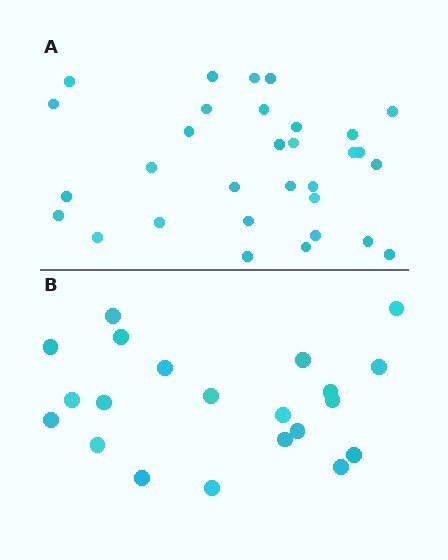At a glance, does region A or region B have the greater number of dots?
Region A (the top region) has more dots.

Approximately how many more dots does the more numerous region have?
Region A has roughly 10 or so more dots than region B.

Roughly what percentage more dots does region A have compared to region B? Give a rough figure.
About 50% more.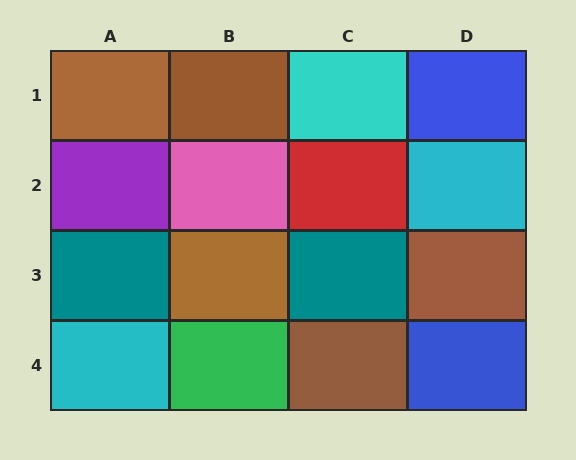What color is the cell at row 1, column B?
Brown.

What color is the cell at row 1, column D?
Blue.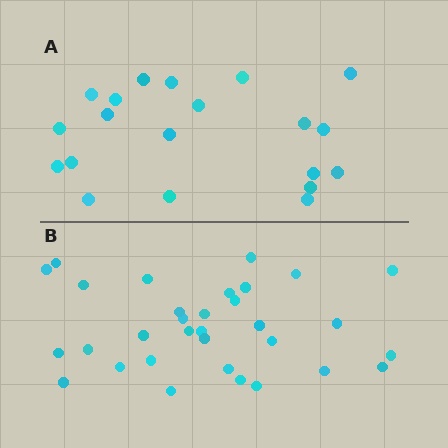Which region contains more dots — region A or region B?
Region B (the bottom region) has more dots.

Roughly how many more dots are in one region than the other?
Region B has roughly 12 or so more dots than region A.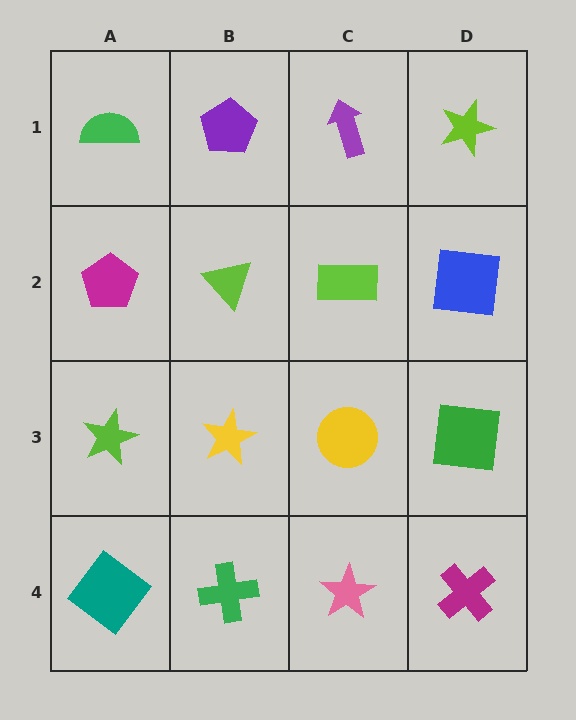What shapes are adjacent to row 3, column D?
A blue square (row 2, column D), a magenta cross (row 4, column D), a yellow circle (row 3, column C).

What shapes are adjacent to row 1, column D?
A blue square (row 2, column D), a purple arrow (row 1, column C).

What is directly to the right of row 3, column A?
A yellow star.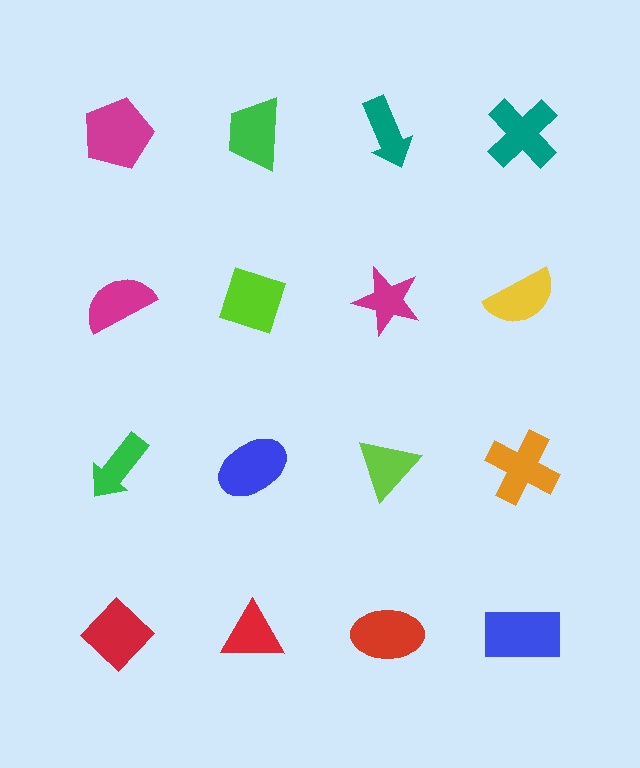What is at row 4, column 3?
A red ellipse.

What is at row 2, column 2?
A lime diamond.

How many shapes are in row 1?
4 shapes.